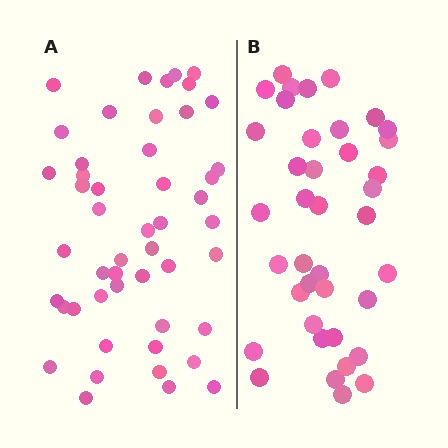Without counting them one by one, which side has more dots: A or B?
Region A (the left region) has more dots.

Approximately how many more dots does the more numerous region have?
Region A has roughly 10 or so more dots than region B.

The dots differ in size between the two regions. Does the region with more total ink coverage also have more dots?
No. Region B has more total ink coverage because its dots are larger, but region A actually contains more individual dots. Total area can be misleading — the number of items is what matters here.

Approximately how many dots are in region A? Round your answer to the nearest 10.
About 50 dots. (The exact count is 49, which rounds to 50.)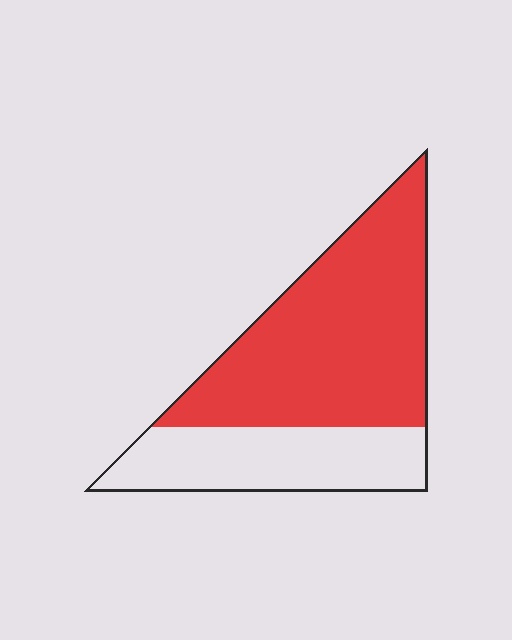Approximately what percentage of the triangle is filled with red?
Approximately 65%.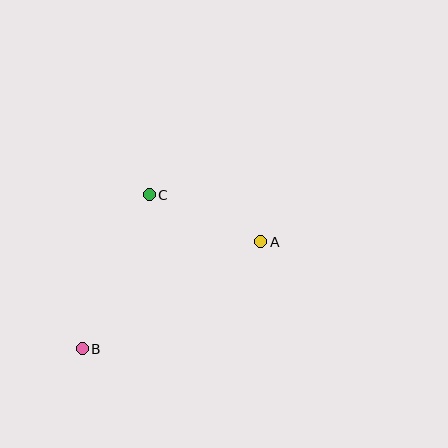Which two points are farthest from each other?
Points A and B are farthest from each other.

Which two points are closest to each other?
Points A and C are closest to each other.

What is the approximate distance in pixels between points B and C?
The distance between B and C is approximately 168 pixels.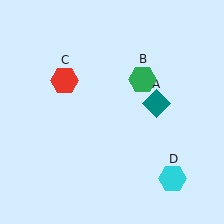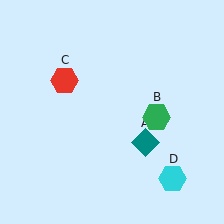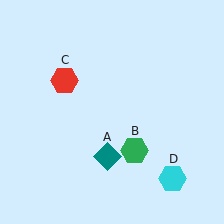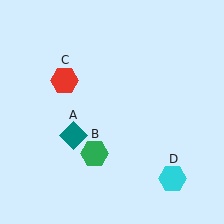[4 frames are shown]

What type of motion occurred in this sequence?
The teal diamond (object A), green hexagon (object B) rotated clockwise around the center of the scene.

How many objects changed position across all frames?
2 objects changed position: teal diamond (object A), green hexagon (object B).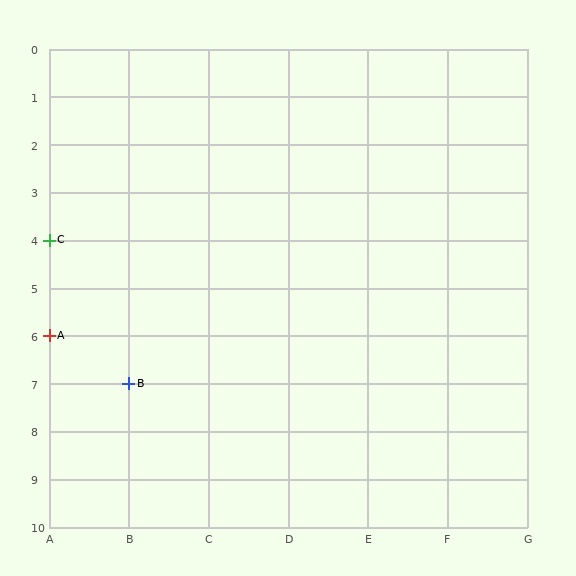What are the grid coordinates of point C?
Point C is at grid coordinates (A, 4).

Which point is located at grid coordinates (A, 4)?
Point C is at (A, 4).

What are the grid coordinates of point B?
Point B is at grid coordinates (B, 7).